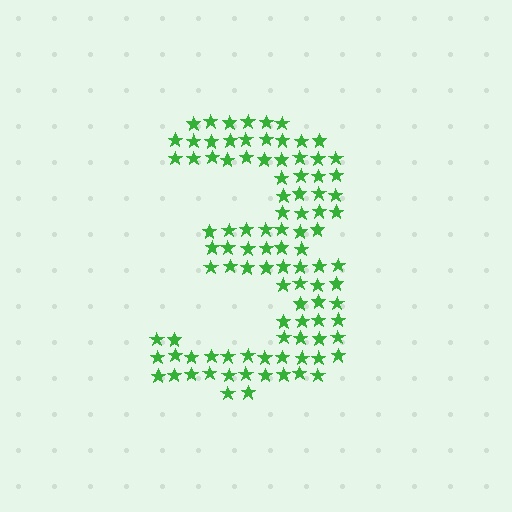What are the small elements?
The small elements are stars.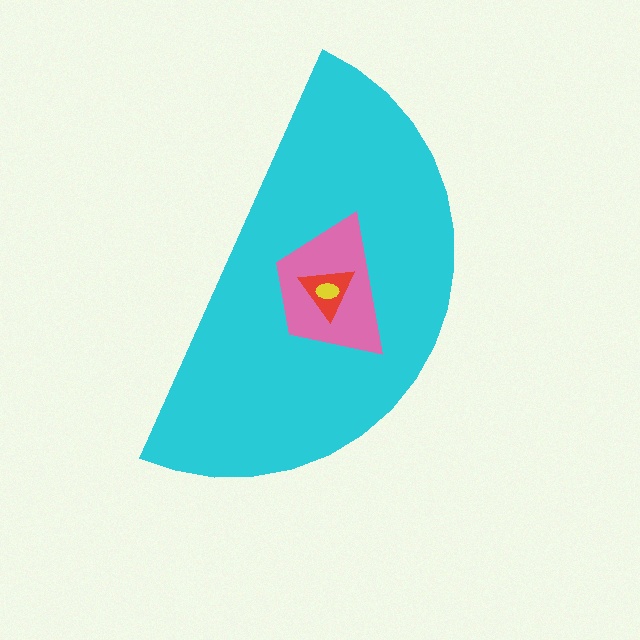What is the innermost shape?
The yellow ellipse.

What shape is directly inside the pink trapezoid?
The red triangle.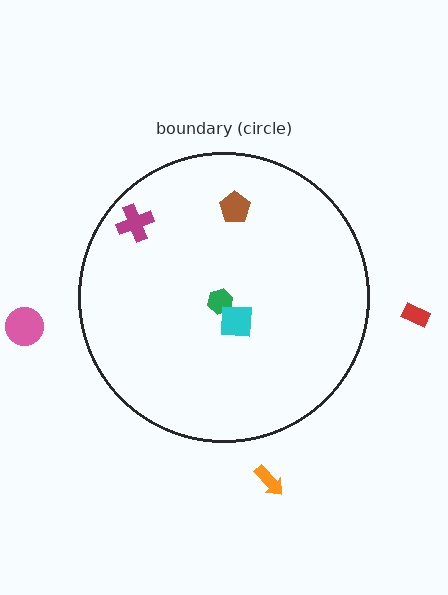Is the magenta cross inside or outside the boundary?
Inside.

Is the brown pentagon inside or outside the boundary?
Inside.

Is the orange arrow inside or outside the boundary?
Outside.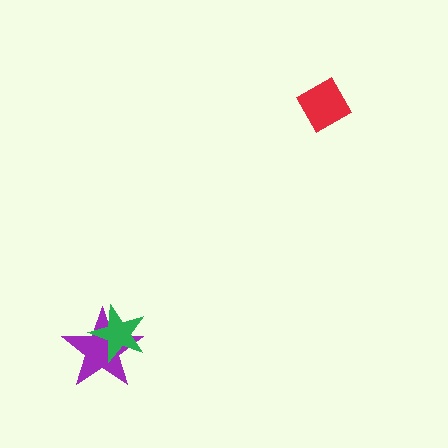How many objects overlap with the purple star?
1 object overlaps with the purple star.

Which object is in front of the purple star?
The green star is in front of the purple star.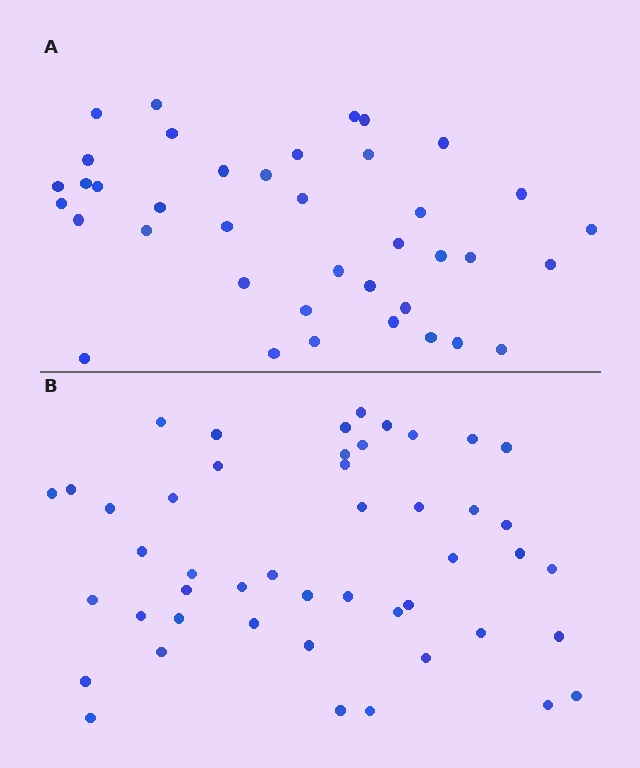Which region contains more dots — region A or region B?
Region B (the bottom region) has more dots.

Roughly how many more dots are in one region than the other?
Region B has roughly 8 or so more dots than region A.